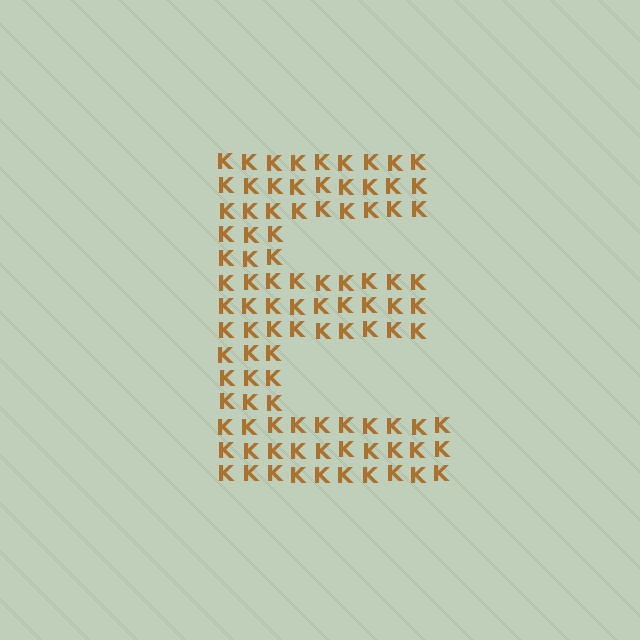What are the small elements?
The small elements are letter K's.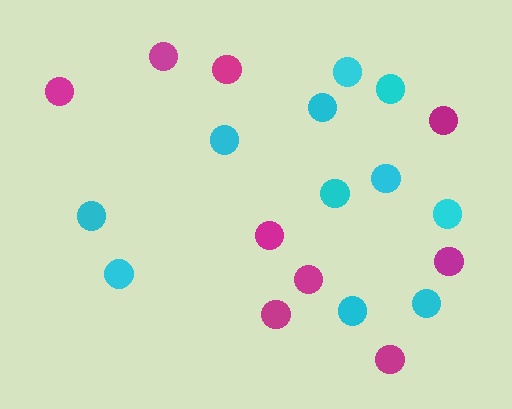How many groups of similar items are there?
There are 2 groups: one group of magenta circles (9) and one group of cyan circles (11).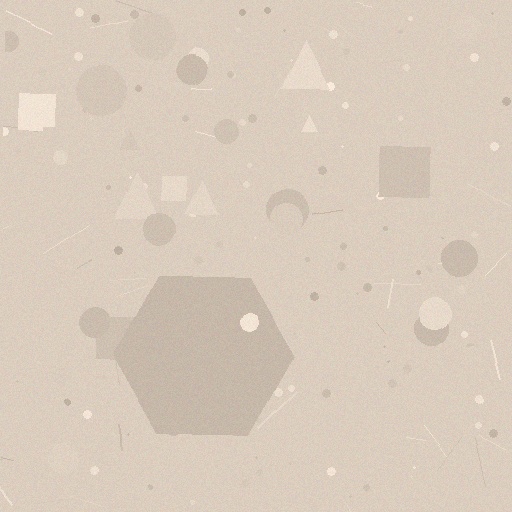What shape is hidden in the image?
A hexagon is hidden in the image.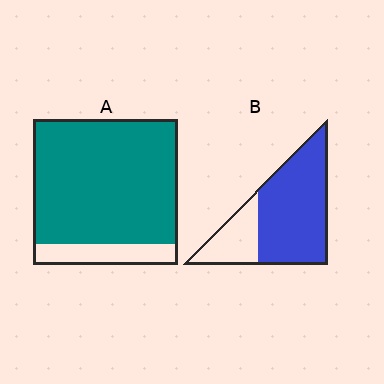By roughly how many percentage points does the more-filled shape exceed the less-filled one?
By roughly 10 percentage points (A over B).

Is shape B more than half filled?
Yes.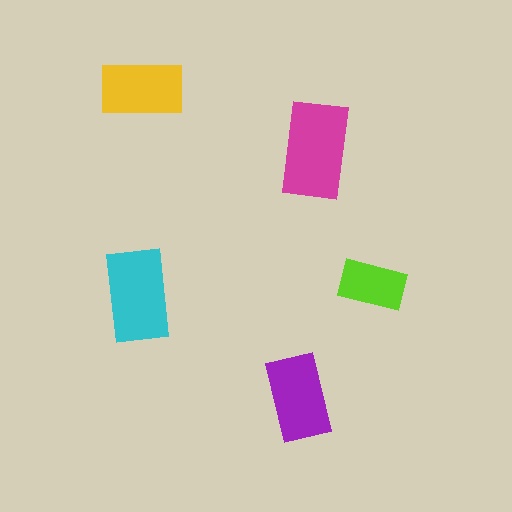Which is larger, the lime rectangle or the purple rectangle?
The purple one.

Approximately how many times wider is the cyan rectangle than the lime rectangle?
About 1.5 times wider.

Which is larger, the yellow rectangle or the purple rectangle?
The purple one.